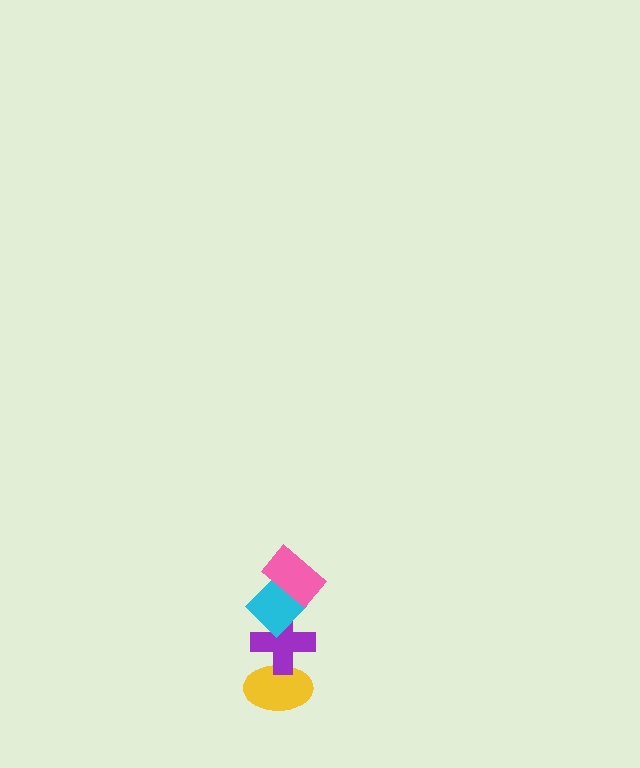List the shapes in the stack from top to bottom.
From top to bottom: the pink rectangle, the cyan diamond, the purple cross, the yellow ellipse.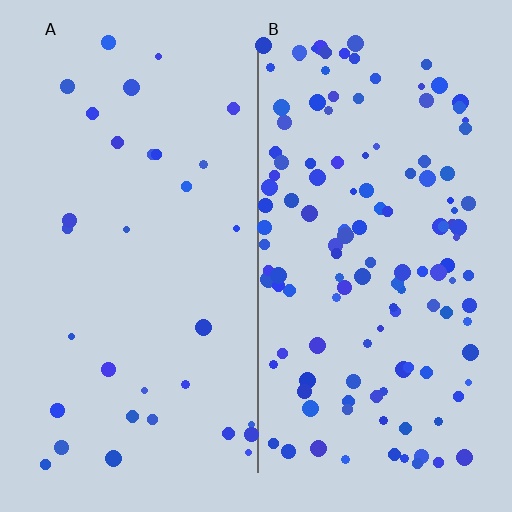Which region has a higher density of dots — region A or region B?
B (the right).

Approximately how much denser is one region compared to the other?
Approximately 4.0× — region B over region A.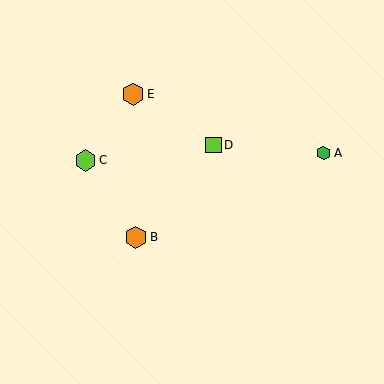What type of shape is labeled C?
Shape C is a lime hexagon.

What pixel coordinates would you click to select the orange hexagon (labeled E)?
Click at (133, 94) to select the orange hexagon E.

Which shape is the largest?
The orange hexagon (labeled B) is the largest.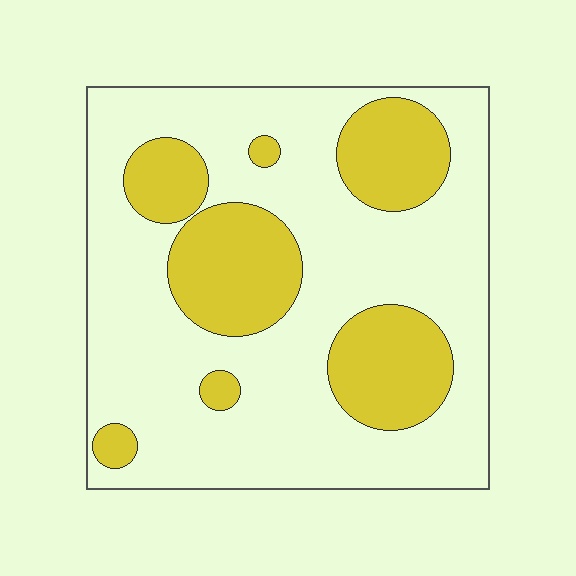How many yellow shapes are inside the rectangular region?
7.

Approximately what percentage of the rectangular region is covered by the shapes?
Approximately 30%.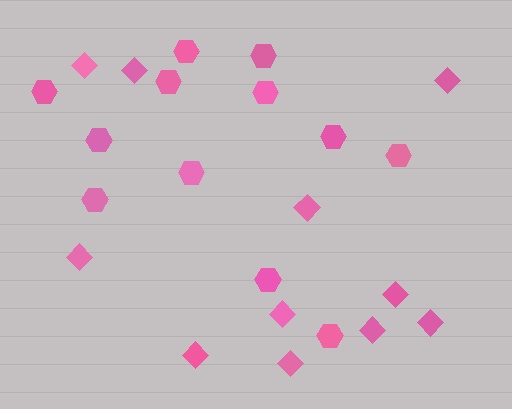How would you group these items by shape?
There are 2 groups: one group of diamonds (11) and one group of hexagons (12).